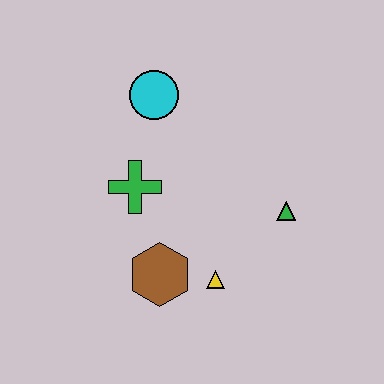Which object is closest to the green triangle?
The yellow triangle is closest to the green triangle.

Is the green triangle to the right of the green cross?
Yes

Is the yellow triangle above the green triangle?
No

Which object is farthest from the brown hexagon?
The cyan circle is farthest from the brown hexagon.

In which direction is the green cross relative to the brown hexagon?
The green cross is above the brown hexagon.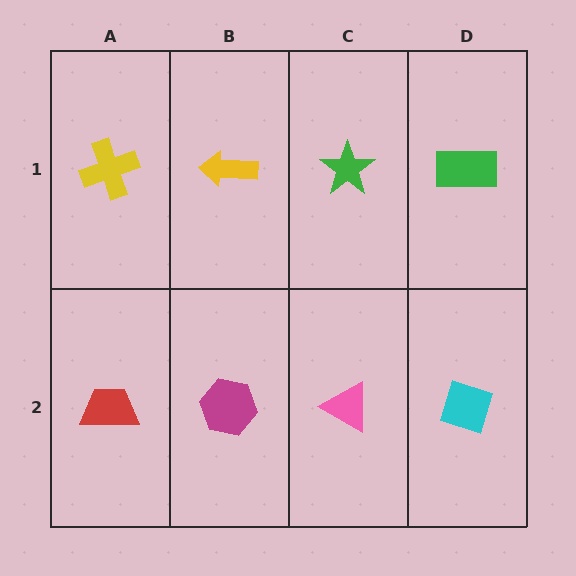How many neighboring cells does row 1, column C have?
3.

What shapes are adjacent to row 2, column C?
A green star (row 1, column C), a magenta hexagon (row 2, column B), a cyan diamond (row 2, column D).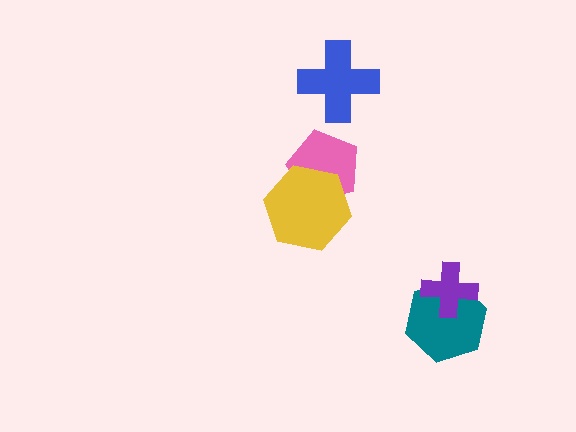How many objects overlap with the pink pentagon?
1 object overlaps with the pink pentagon.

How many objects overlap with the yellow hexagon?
1 object overlaps with the yellow hexagon.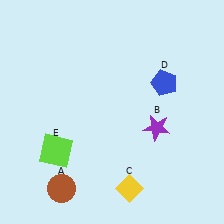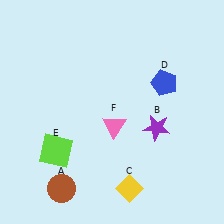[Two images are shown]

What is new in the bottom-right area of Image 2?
A pink triangle (F) was added in the bottom-right area of Image 2.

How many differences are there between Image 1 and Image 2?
There is 1 difference between the two images.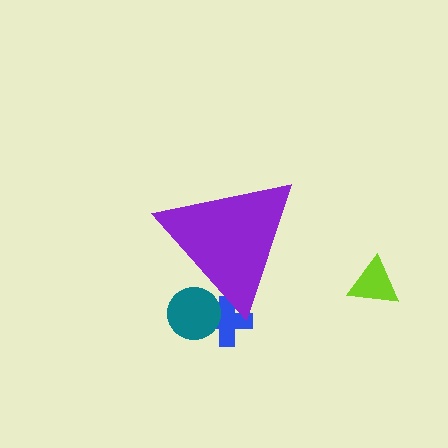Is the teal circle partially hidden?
Yes, the teal circle is partially hidden behind the purple triangle.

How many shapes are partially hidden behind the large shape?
2 shapes are partially hidden.